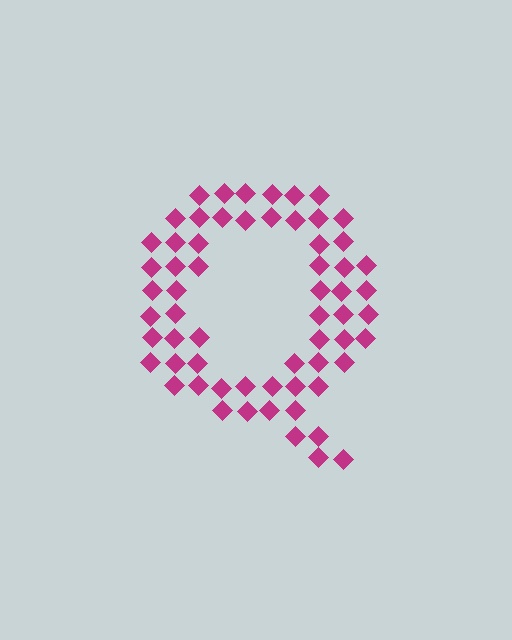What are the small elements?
The small elements are diamonds.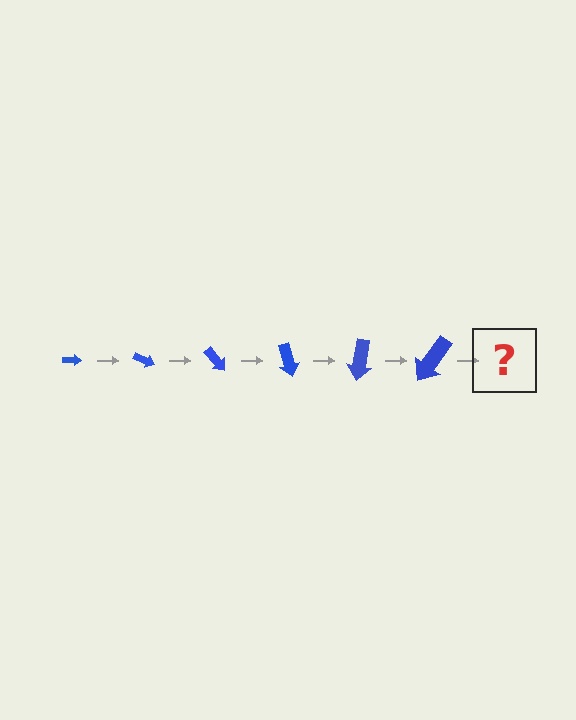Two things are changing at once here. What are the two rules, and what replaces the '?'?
The two rules are that the arrow grows larger each step and it rotates 25 degrees each step. The '?' should be an arrow, larger than the previous one and rotated 150 degrees from the start.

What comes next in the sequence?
The next element should be an arrow, larger than the previous one and rotated 150 degrees from the start.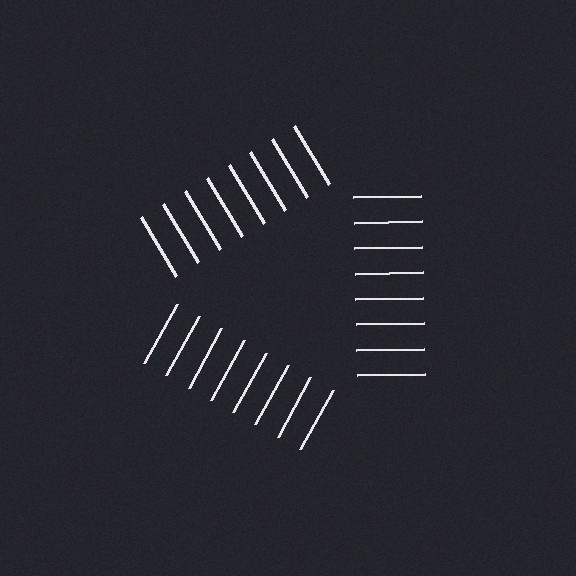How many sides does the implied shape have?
3 sides — the line-ends trace a triangle.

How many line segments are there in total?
24 — 8 along each of the 3 edges.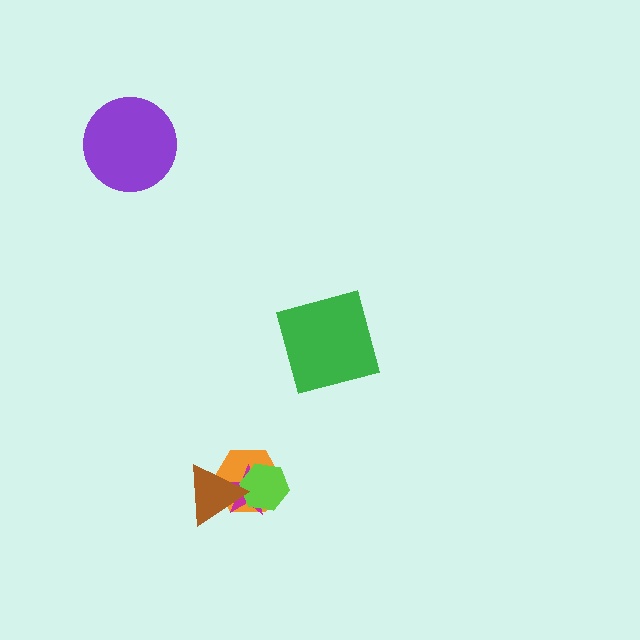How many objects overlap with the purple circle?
0 objects overlap with the purple circle.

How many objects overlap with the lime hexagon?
3 objects overlap with the lime hexagon.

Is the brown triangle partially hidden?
No, no other shape covers it.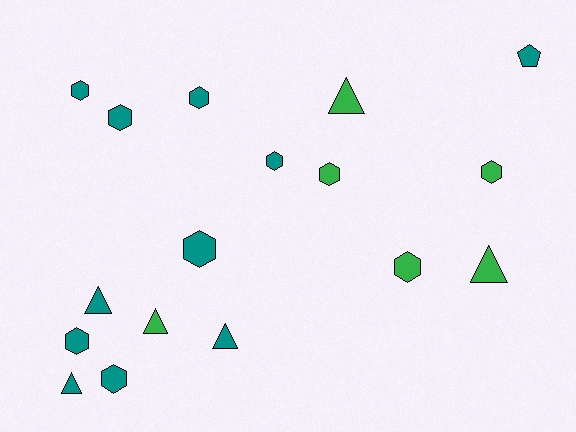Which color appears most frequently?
Teal, with 11 objects.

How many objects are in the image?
There are 17 objects.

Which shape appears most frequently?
Hexagon, with 10 objects.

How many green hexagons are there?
There are 3 green hexagons.